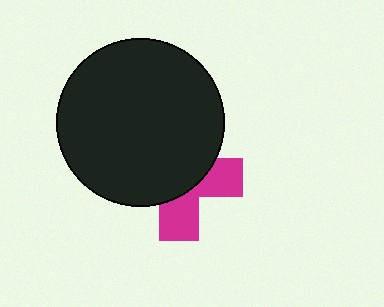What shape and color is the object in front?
The object in front is a black circle.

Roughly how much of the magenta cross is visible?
A small part of it is visible (roughly 38%).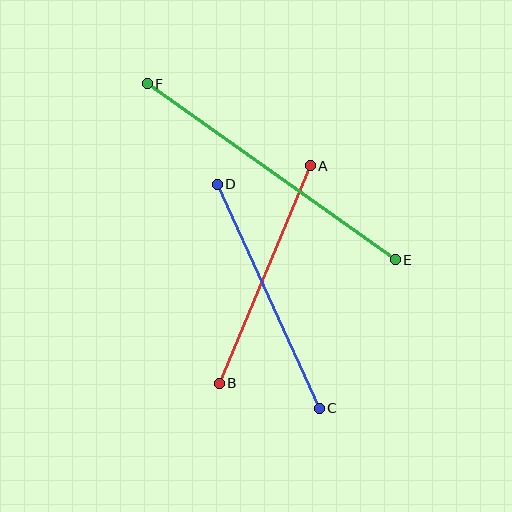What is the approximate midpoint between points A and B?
The midpoint is at approximately (265, 274) pixels.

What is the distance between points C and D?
The distance is approximately 246 pixels.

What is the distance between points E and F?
The distance is approximately 304 pixels.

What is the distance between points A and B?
The distance is approximately 236 pixels.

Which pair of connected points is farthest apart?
Points E and F are farthest apart.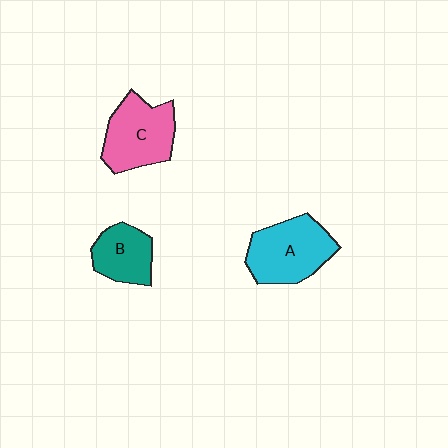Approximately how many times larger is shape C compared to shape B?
Approximately 1.5 times.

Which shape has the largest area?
Shape A (cyan).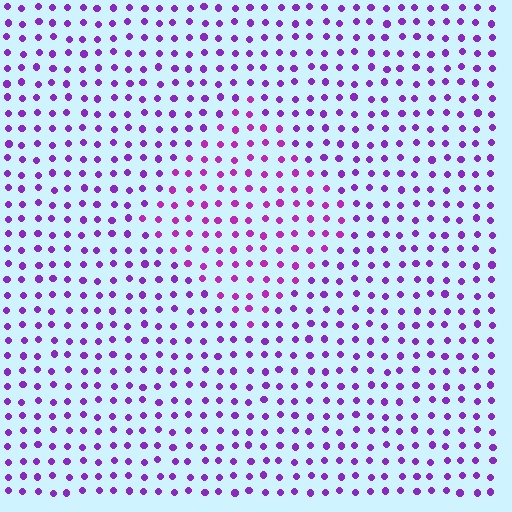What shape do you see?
I see a diamond.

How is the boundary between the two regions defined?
The boundary is defined purely by a slight shift in hue (about 23 degrees). Spacing, size, and orientation are identical on both sides.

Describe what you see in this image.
The image is filled with small purple elements in a uniform arrangement. A diamond-shaped region is visible where the elements are tinted to a slightly different hue, forming a subtle color boundary.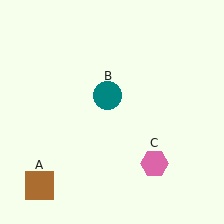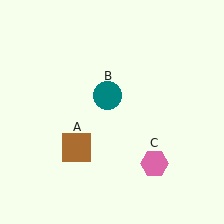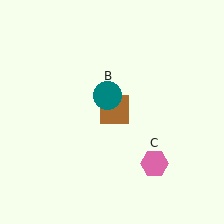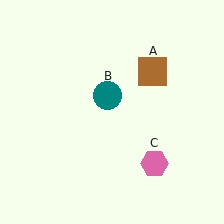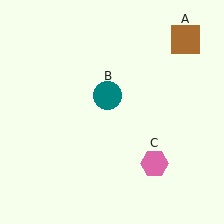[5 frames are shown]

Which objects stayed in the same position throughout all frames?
Teal circle (object B) and pink hexagon (object C) remained stationary.